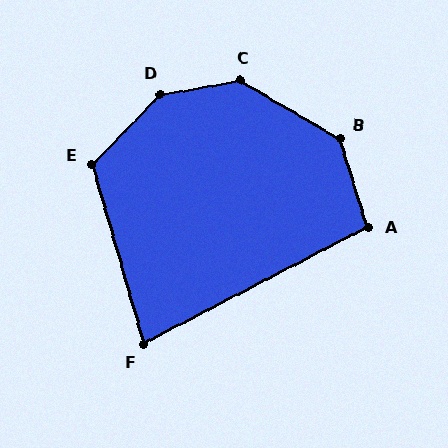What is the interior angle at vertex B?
Approximately 138 degrees (obtuse).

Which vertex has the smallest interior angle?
F, at approximately 79 degrees.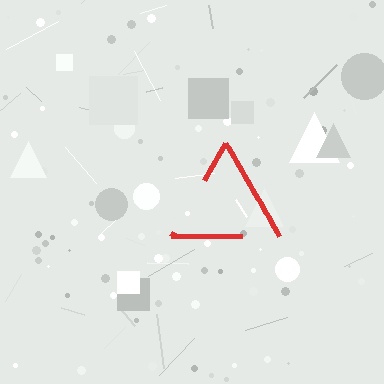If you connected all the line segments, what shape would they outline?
They would outline a triangle.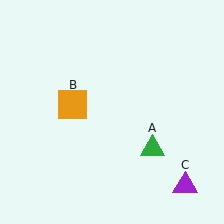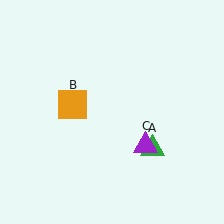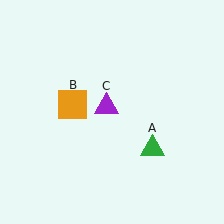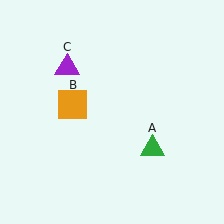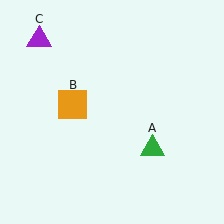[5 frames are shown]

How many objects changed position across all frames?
1 object changed position: purple triangle (object C).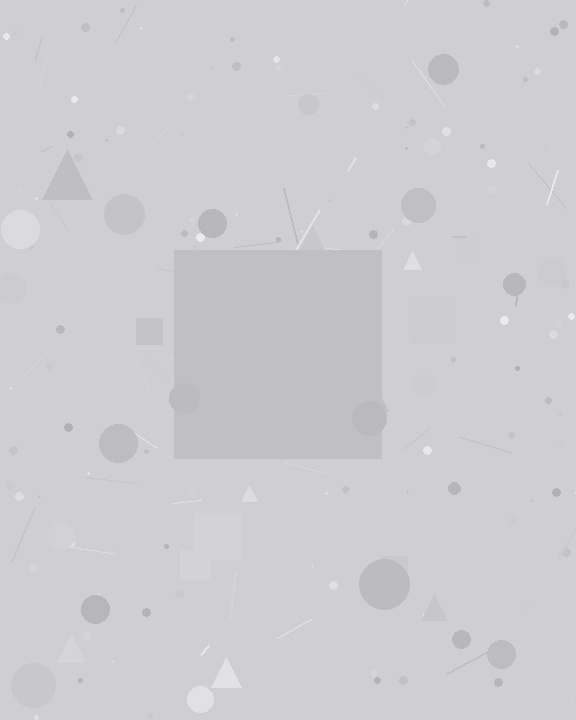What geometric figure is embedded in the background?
A square is embedded in the background.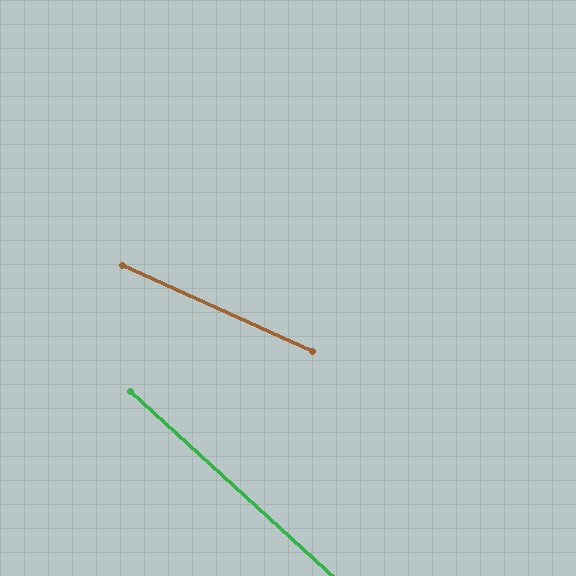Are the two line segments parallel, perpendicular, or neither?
Neither parallel nor perpendicular — they differ by about 18°.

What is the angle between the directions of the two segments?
Approximately 18 degrees.